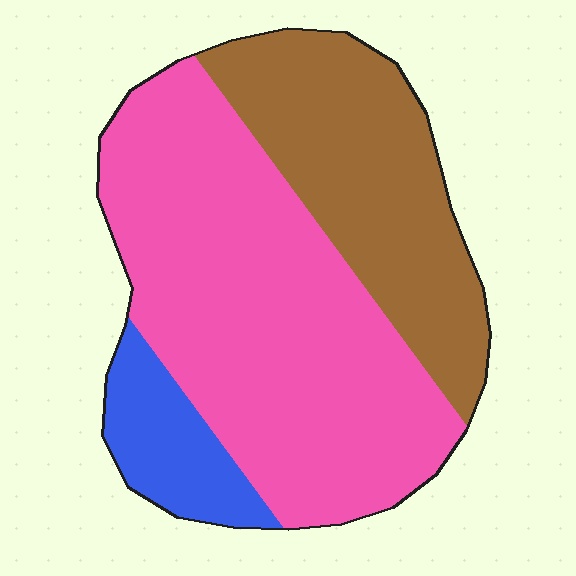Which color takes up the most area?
Pink, at roughly 55%.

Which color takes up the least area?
Blue, at roughly 10%.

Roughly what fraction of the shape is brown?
Brown takes up about one third (1/3) of the shape.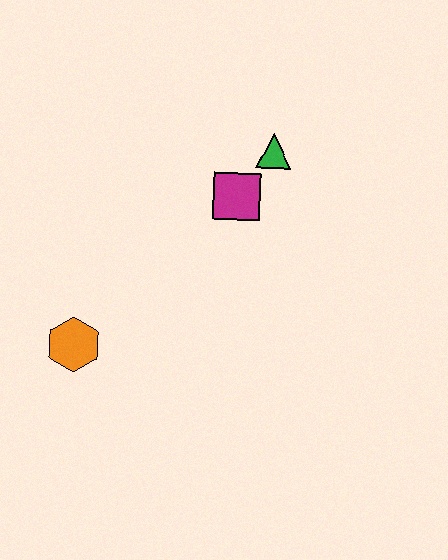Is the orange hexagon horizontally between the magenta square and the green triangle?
No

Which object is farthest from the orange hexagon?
The green triangle is farthest from the orange hexagon.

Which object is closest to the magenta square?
The green triangle is closest to the magenta square.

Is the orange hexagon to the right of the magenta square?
No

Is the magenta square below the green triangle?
Yes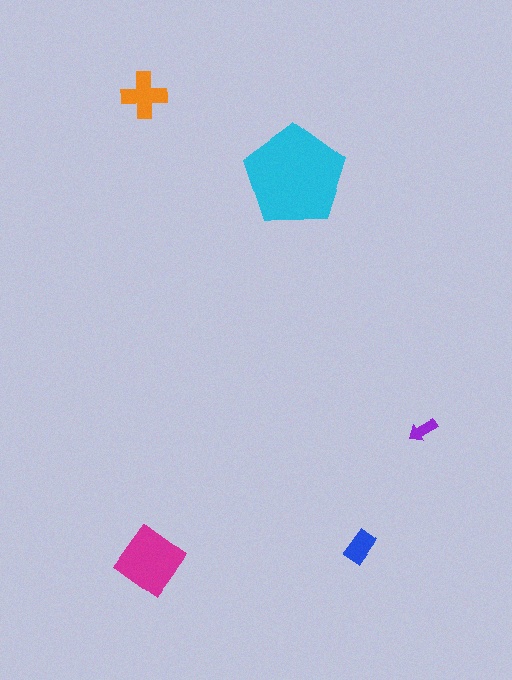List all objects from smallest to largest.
The purple arrow, the blue rectangle, the orange cross, the magenta diamond, the cyan pentagon.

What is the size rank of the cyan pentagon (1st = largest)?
1st.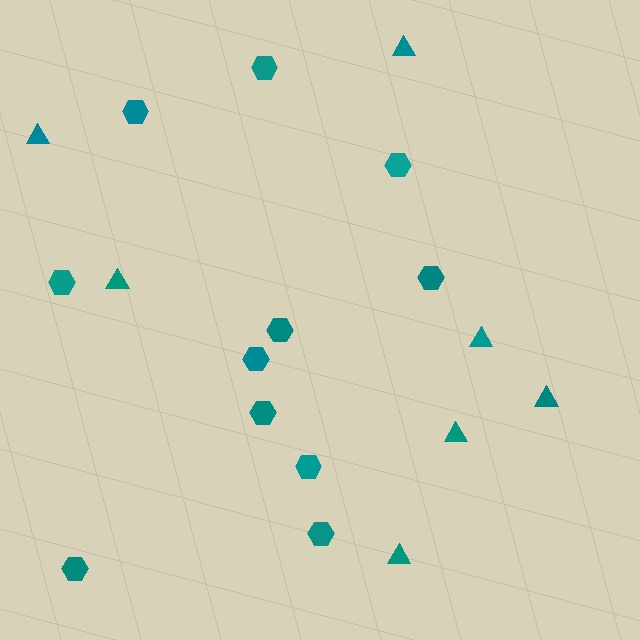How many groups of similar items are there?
There are 2 groups: one group of triangles (7) and one group of hexagons (11).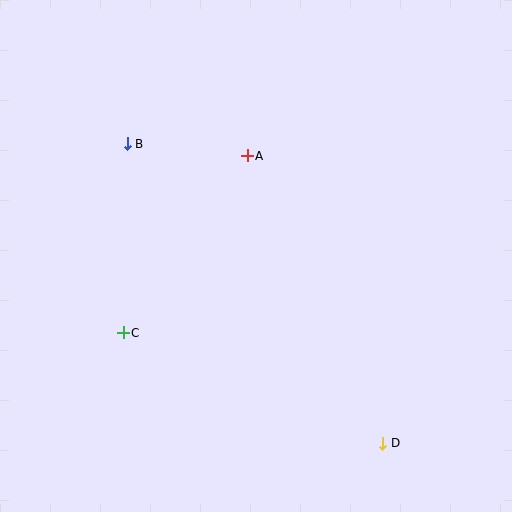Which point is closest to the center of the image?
Point A at (247, 156) is closest to the center.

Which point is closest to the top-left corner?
Point B is closest to the top-left corner.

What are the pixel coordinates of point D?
Point D is at (383, 443).